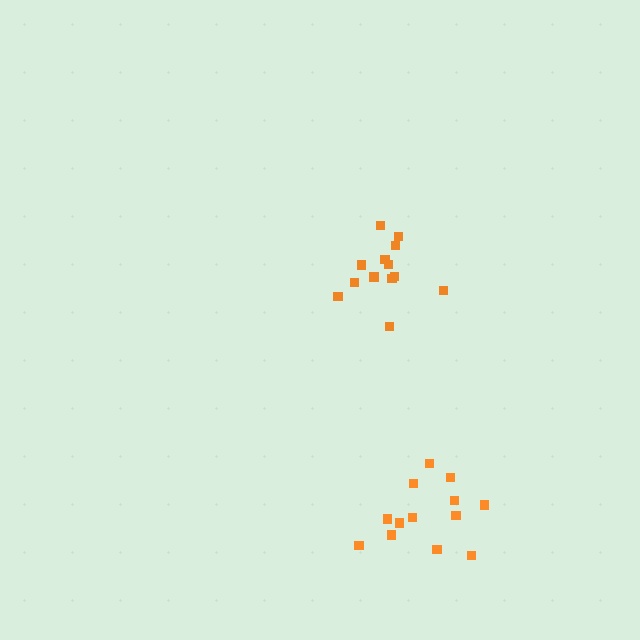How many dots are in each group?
Group 1: 13 dots, Group 2: 13 dots (26 total).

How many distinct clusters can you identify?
There are 2 distinct clusters.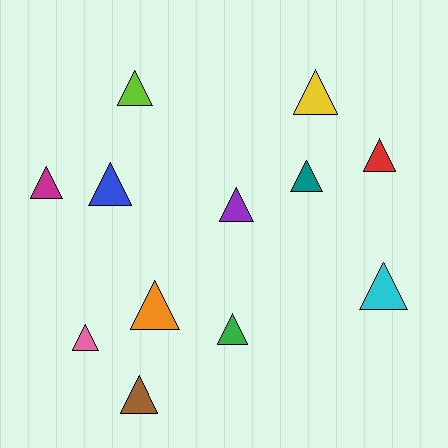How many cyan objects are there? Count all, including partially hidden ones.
There is 1 cyan object.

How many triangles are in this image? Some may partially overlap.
There are 12 triangles.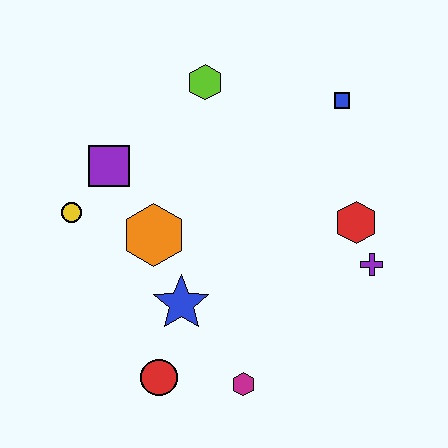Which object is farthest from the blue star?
The blue square is farthest from the blue star.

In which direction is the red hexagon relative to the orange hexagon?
The red hexagon is to the right of the orange hexagon.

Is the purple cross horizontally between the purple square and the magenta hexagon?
No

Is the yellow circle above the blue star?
Yes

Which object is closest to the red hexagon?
The purple cross is closest to the red hexagon.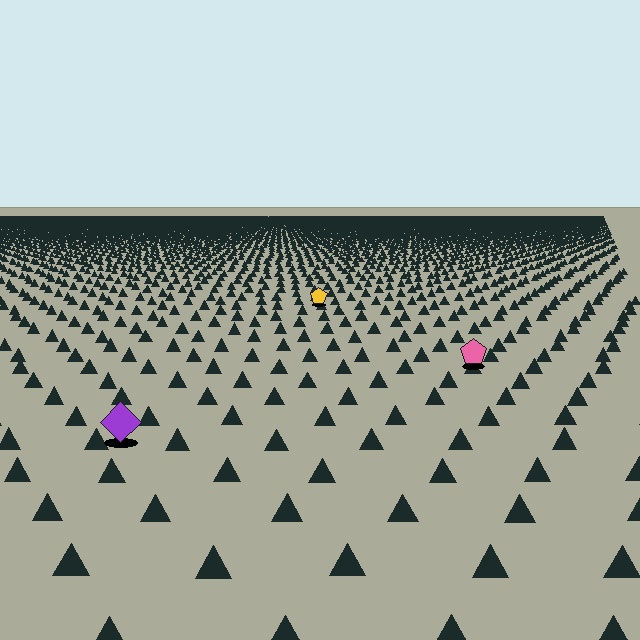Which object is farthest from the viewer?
The yellow pentagon is farthest from the viewer. It appears smaller and the ground texture around it is denser.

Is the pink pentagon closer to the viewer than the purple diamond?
No. The purple diamond is closer — you can tell from the texture gradient: the ground texture is coarser near it.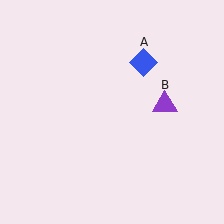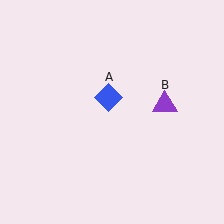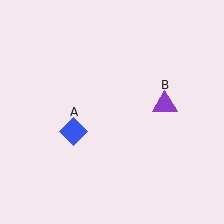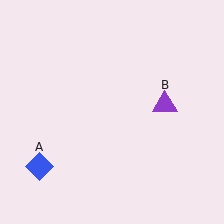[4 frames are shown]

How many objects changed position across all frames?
1 object changed position: blue diamond (object A).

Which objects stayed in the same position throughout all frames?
Purple triangle (object B) remained stationary.